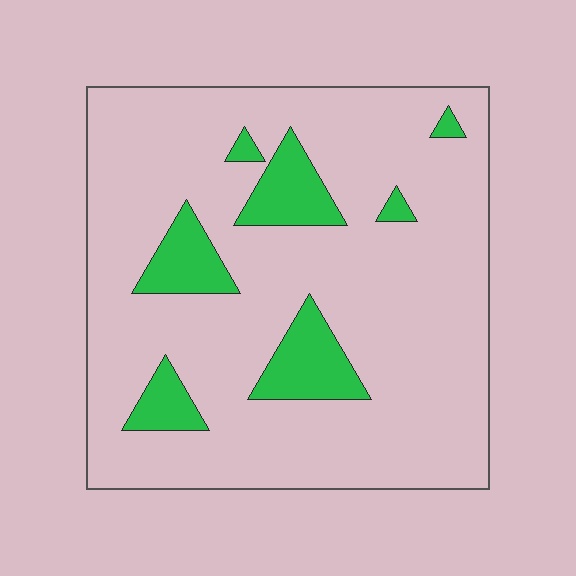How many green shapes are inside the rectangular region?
7.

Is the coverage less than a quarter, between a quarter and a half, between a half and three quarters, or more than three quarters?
Less than a quarter.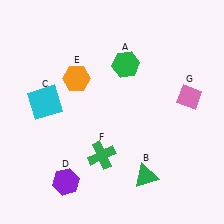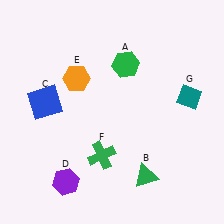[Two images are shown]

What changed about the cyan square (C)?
In Image 1, C is cyan. In Image 2, it changed to blue.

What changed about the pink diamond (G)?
In Image 1, G is pink. In Image 2, it changed to teal.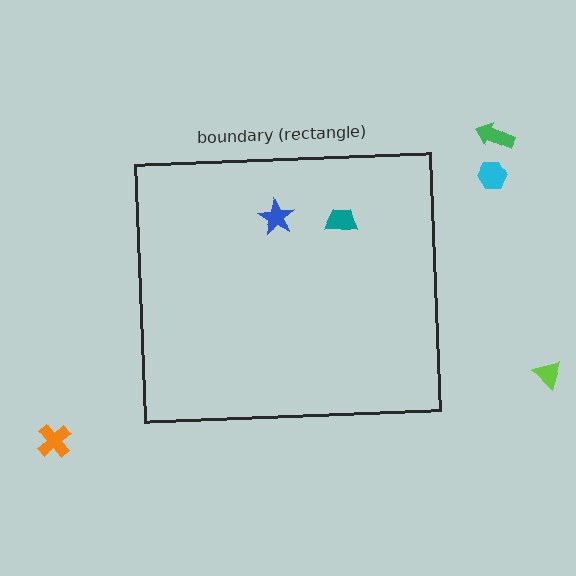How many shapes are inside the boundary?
2 inside, 4 outside.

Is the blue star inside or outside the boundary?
Inside.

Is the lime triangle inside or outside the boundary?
Outside.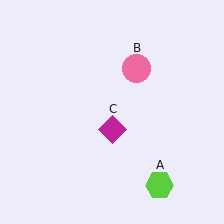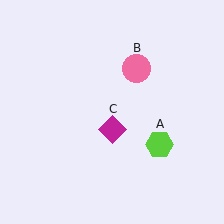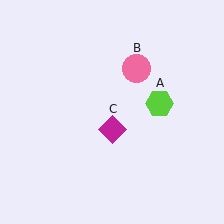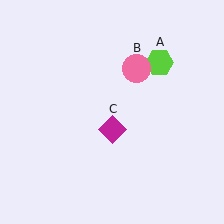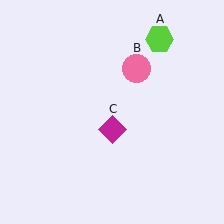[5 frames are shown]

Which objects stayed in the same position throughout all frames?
Pink circle (object B) and magenta diamond (object C) remained stationary.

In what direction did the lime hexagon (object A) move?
The lime hexagon (object A) moved up.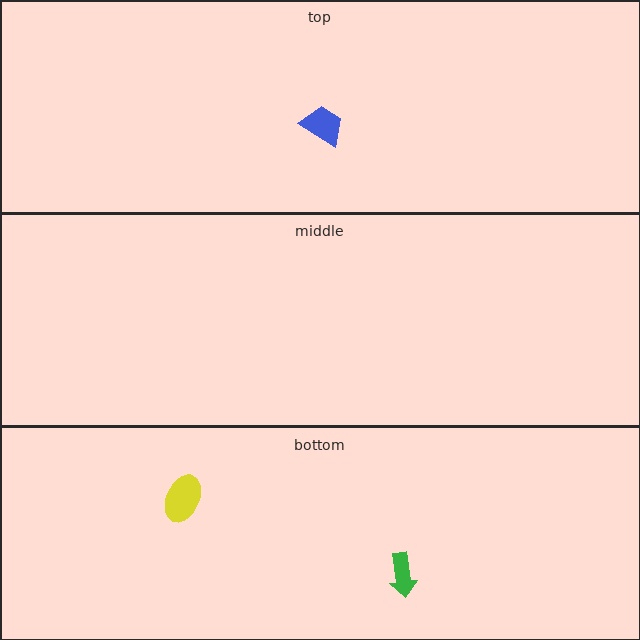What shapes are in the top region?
The blue trapezoid.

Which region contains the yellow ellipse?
The bottom region.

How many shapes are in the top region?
1.